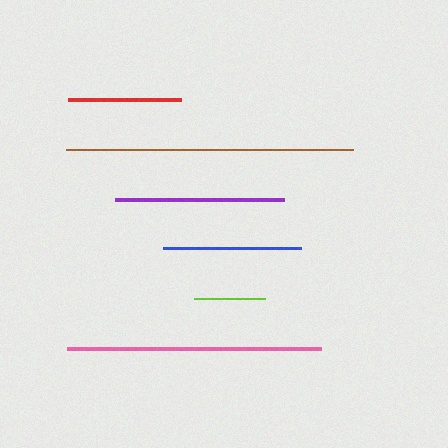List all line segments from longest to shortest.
From longest to shortest: brown, pink, purple, blue, red, lime.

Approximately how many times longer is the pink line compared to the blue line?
The pink line is approximately 1.8 times the length of the blue line.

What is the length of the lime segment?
The lime segment is approximately 71 pixels long.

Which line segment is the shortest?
The lime line is the shortest at approximately 71 pixels.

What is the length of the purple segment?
The purple segment is approximately 169 pixels long.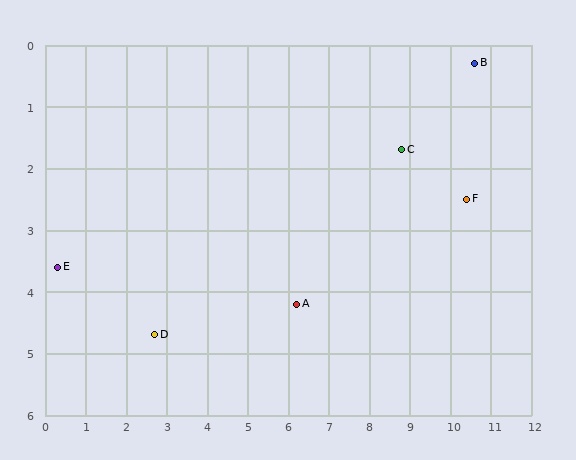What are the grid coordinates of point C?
Point C is at approximately (8.8, 1.7).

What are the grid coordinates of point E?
Point E is at approximately (0.3, 3.6).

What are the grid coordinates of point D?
Point D is at approximately (2.7, 4.7).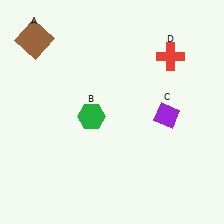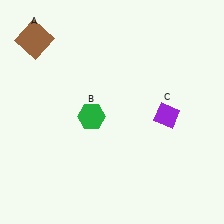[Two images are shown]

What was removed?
The red cross (D) was removed in Image 2.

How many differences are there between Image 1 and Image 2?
There is 1 difference between the two images.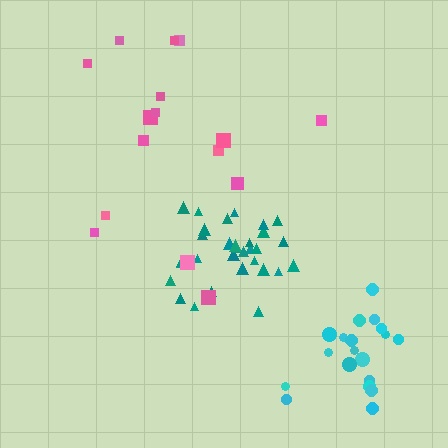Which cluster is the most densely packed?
Cyan.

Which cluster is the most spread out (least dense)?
Pink.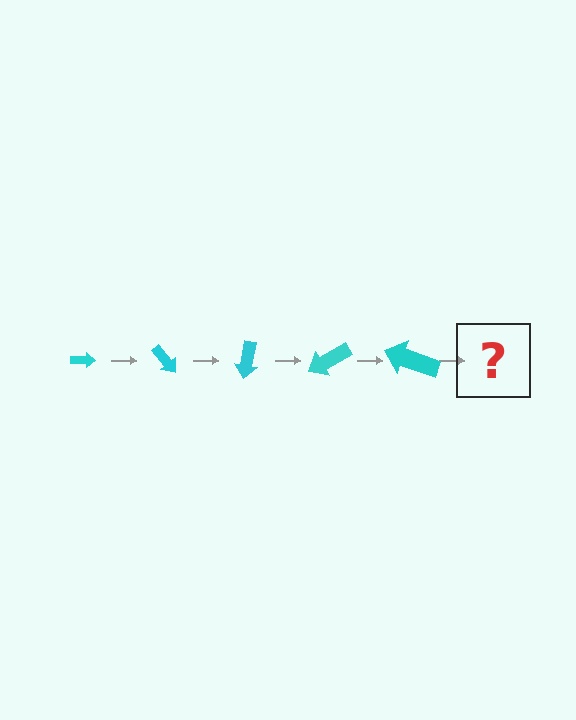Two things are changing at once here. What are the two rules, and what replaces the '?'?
The two rules are that the arrow grows larger each step and it rotates 50 degrees each step. The '?' should be an arrow, larger than the previous one and rotated 250 degrees from the start.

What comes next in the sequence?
The next element should be an arrow, larger than the previous one and rotated 250 degrees from the start.